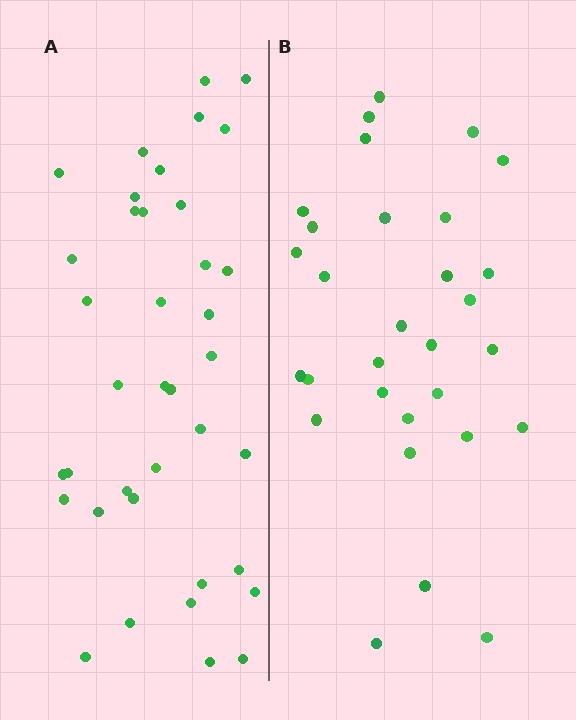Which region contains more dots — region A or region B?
Region A (the left region) has more dots.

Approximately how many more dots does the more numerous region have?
Region A has roughly 8 or so more dots than region B.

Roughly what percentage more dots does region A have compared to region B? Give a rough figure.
About 25% more.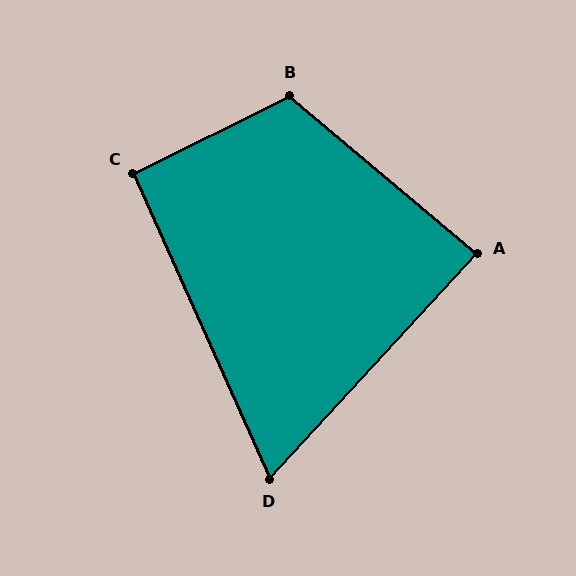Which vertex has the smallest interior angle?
D, at approximately 67 degrees.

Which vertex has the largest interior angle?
B, at approximately 113 degrees.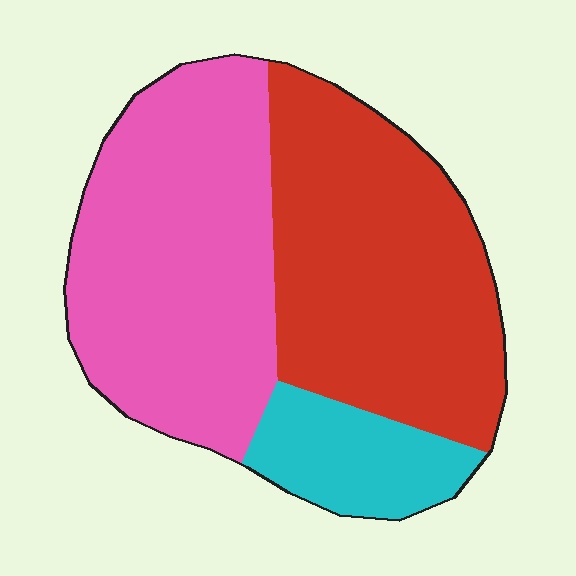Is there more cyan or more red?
Red.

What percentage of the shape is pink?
Pink covers around 45% of the shape.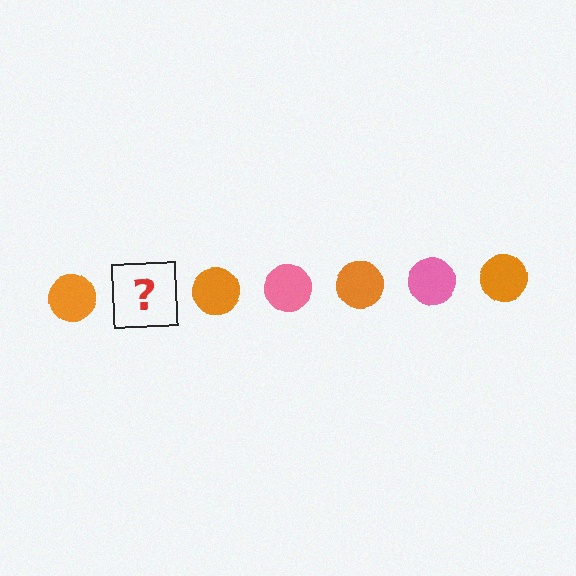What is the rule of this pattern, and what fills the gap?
The rule is that the pattern cycles through orange, pink circles. The gap should be filled with a pink circle.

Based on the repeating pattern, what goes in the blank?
The blank should be a pink circle.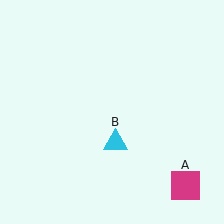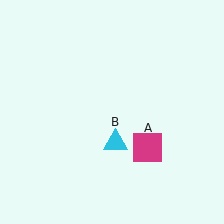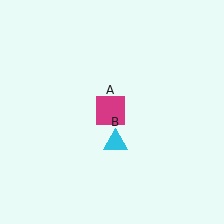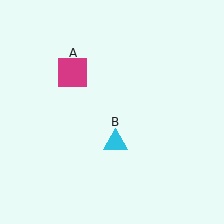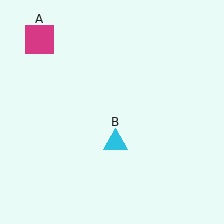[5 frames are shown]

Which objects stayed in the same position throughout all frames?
Cyan triangle (object B) remained stationary.